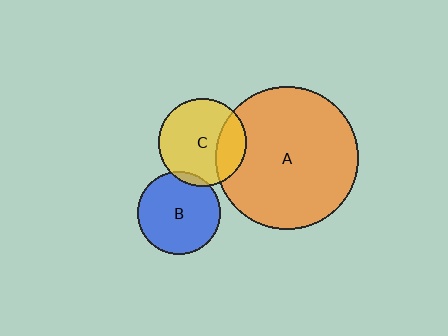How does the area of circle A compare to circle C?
Approximately 2.6 times.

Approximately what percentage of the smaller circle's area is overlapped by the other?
Approximately 5%.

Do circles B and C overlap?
Yes.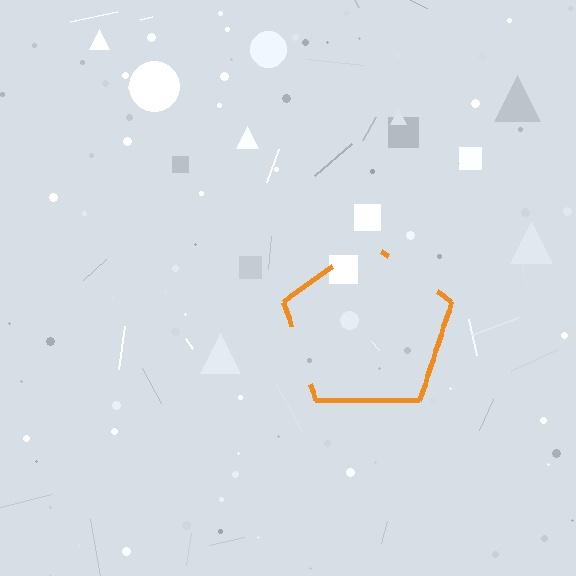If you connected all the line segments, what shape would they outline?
They would outline a pentagon.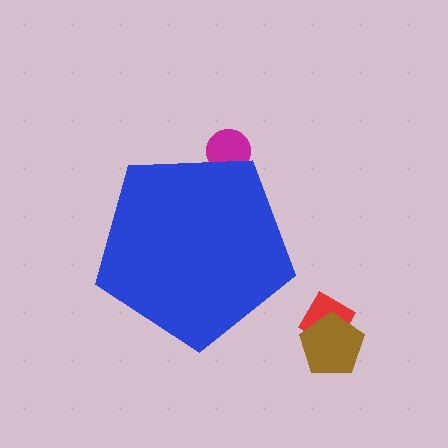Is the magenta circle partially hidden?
Yes, the magenta circle is partially hidden behind the blue pentagon.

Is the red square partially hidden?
No, the red square is fully visible.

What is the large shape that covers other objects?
A blue pentagon.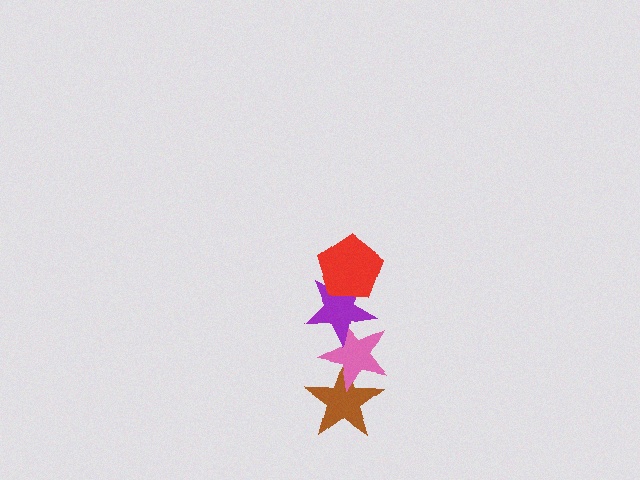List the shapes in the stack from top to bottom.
From top to bottom: the red pentagon, the purple star, the pink star, the brown star.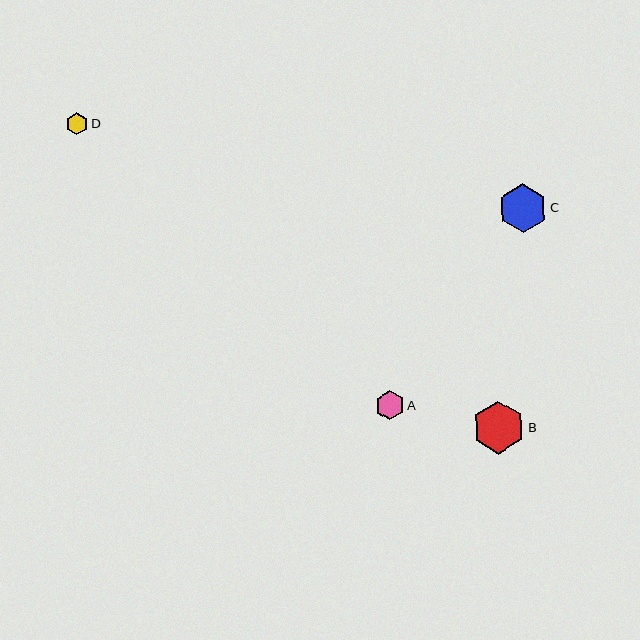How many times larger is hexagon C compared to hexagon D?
Hexagon C is approximately 2.3 times the size of hexagon D.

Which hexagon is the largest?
Hexagon B is the largest with a size of approximately 53 pixels.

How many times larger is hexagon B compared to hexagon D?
Hexagon B is approximately 2.4 times the size of hexagon D.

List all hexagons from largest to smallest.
From largest to smallest: B, C, A, D.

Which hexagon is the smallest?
Hexagon D is the smallest with a size of approximately 22 pixels.